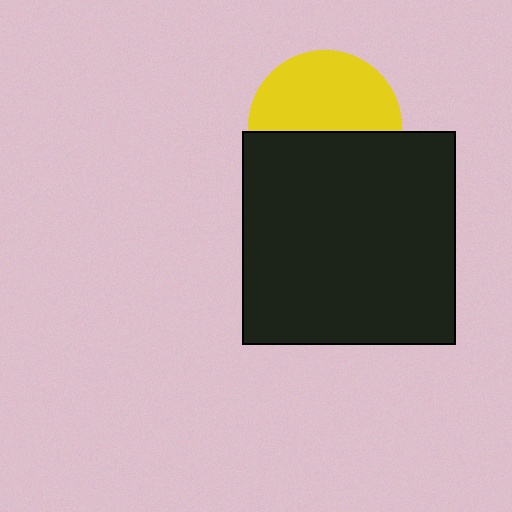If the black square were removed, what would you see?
You would see the complete yellow circle.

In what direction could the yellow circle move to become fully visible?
The yellow circle could move up. That would shift it out from behind the black square entirely.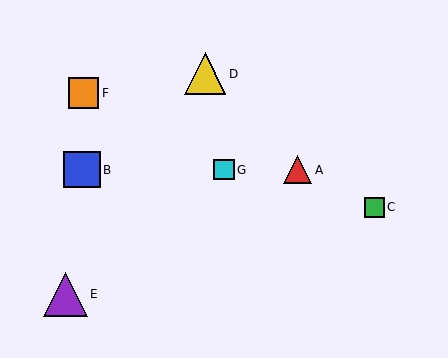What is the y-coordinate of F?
Object F is at y≈93.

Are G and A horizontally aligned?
Yes, both are at y≈170.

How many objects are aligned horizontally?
3 objects (A, B, G) are aligned horizontally.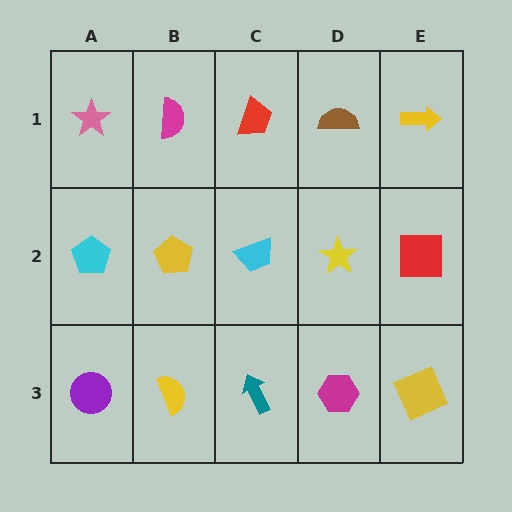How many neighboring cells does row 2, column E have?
3.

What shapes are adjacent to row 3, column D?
A yellow star (row 2, column D), a teal arrow (row 3, column C), a yellow square (row 3, column E).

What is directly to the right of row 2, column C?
A yellow star.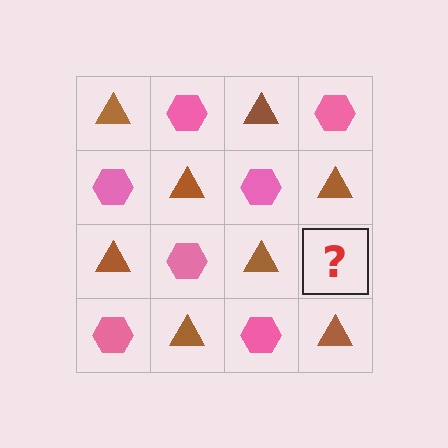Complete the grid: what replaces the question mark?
The question mark should be replaced with a pink hexagon.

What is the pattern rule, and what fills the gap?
The rule is that it alternates brown triangle and pink hexagon in a checkerboard pattern. The gap should be filled with a pink hexagon.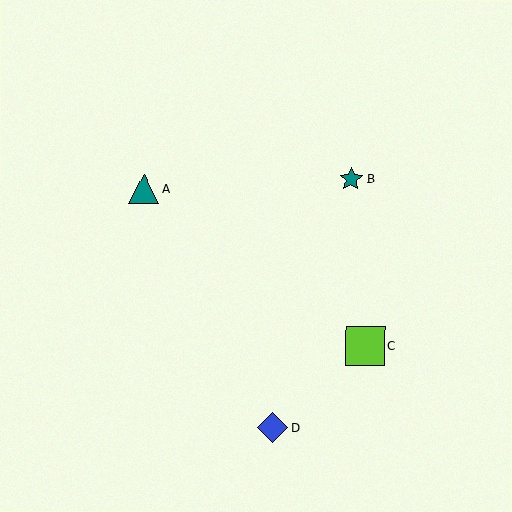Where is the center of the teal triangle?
The center of the teal triangle is at (144, 189).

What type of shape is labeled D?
Shape D is a blue diamond.